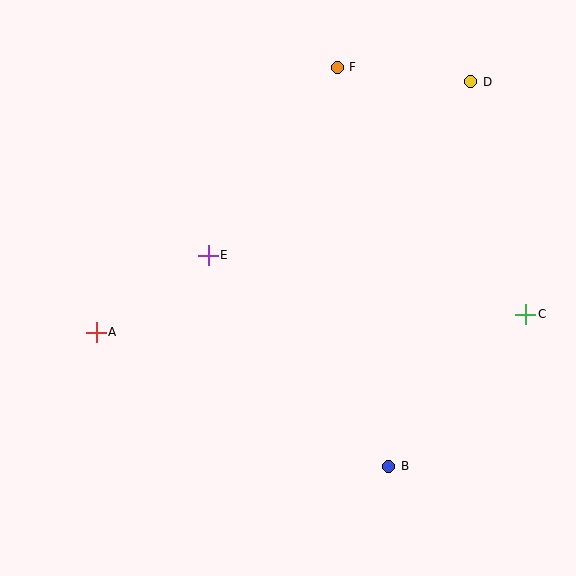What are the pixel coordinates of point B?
Point B is at (389, 466).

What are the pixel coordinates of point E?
Point E is at (208, 255).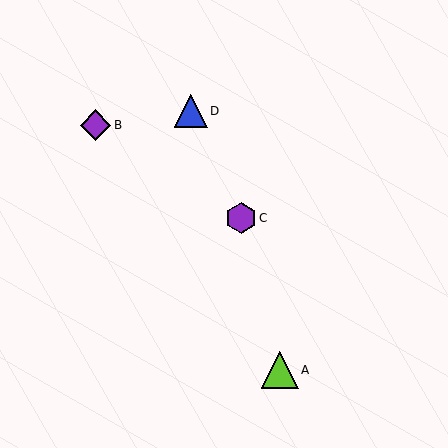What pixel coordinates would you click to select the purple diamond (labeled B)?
Click at (95, 125) to select the purple diamond B.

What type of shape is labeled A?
Shape A is a lime triangle.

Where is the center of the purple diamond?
The center of the purple diamond is at (95, 125).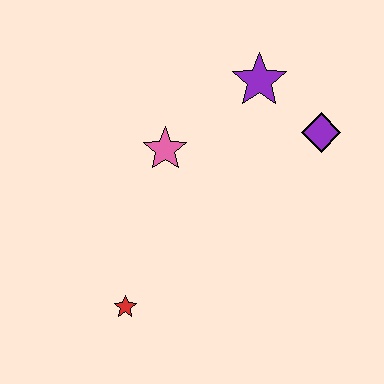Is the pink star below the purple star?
Yes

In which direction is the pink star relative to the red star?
The pink star is above the red star.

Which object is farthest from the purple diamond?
The red star is farthest from the purple diamond.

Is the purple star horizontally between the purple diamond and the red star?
Yes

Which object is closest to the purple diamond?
The purple star is closest to the purple diamond.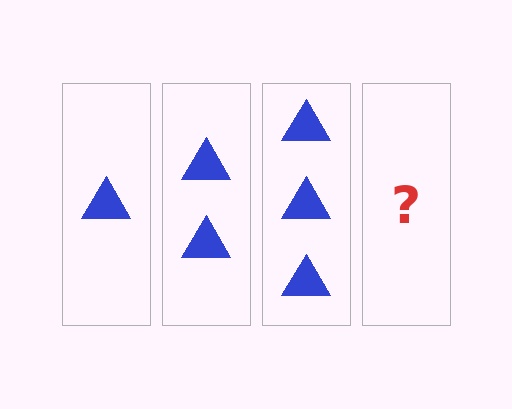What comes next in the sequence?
The next element should be 4 triangles.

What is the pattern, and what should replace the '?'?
The pattern is that each step adds one more triangle. The '?' should be 4 triangles.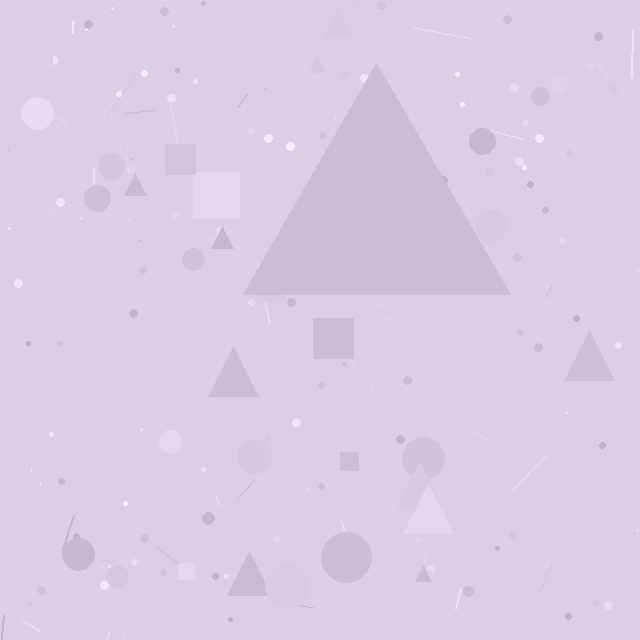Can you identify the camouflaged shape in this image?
The camouflaged shape is a triangle.